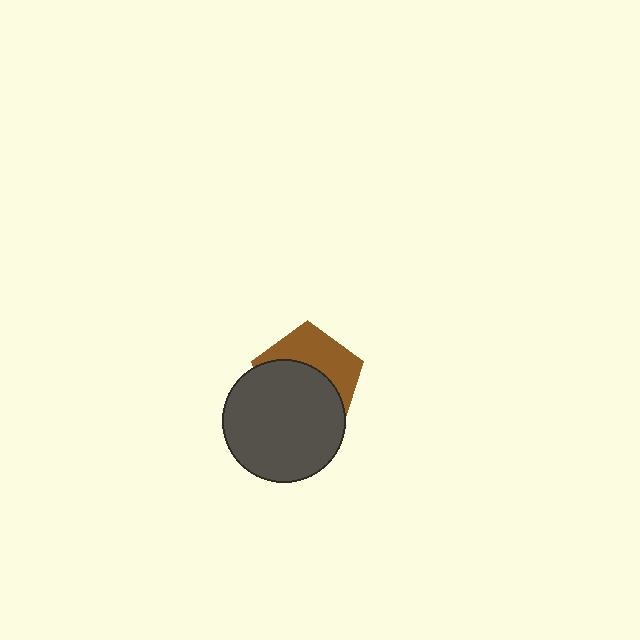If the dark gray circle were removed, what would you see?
You would see the complete brown pentagon.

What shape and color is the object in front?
The object in front is a dark gray circle.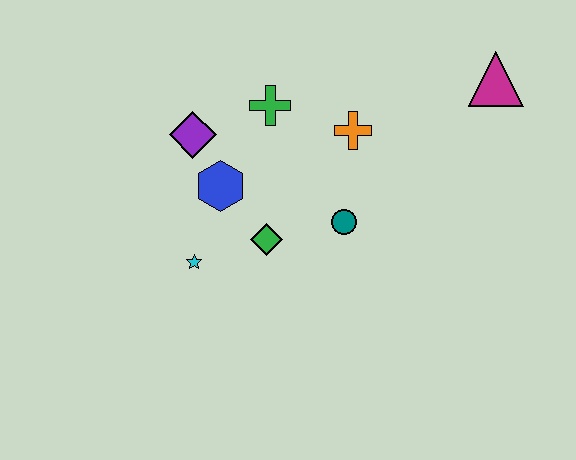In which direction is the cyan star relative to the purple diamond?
The cyan star is below the purple diamond.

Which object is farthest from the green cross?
The magenta triangle is farthest from the green cross.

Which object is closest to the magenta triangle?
The orange cross is closest to the magenta triangle.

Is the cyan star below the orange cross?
Yes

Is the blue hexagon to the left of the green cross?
Yes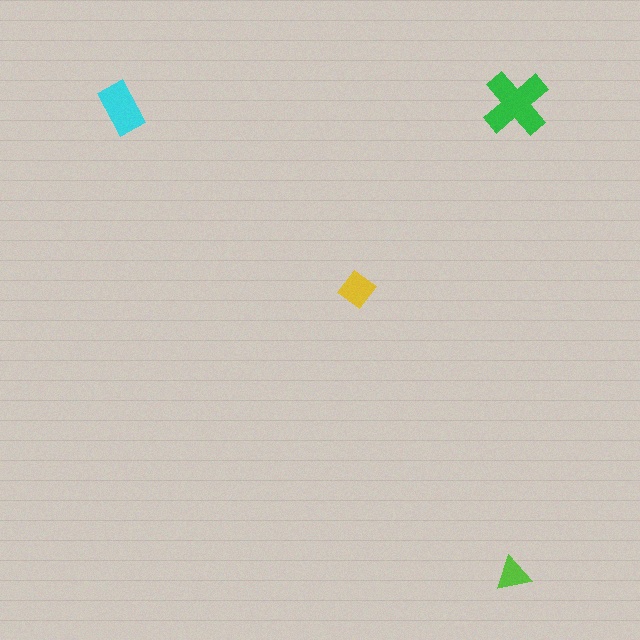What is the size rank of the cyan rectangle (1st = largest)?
2nd.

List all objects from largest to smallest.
The green cross, the cyan rectangle, the yellow diamond, the lime triangle.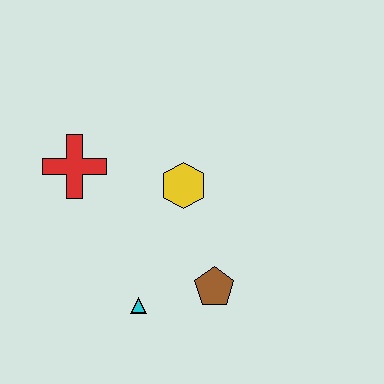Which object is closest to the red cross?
The yellow hexagon is closest to the red cross.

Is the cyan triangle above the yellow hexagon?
No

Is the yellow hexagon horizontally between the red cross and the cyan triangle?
No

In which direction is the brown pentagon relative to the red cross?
The brown pentagon is to the right of the red cross.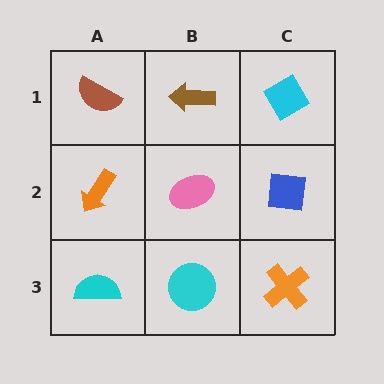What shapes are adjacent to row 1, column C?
A blue square (row 2, column C), a brown arrow (row 1, column B).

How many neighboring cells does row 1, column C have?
2.